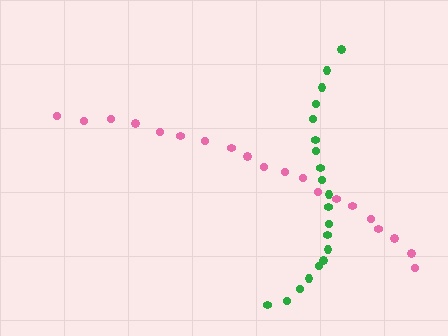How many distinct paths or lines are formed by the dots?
There are 2 distinct paths.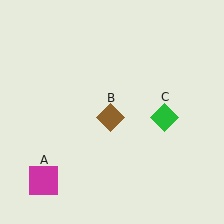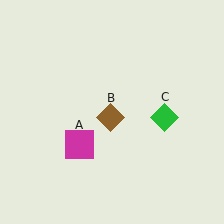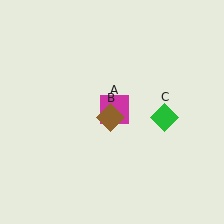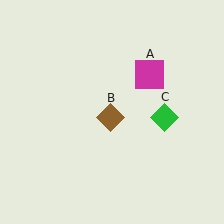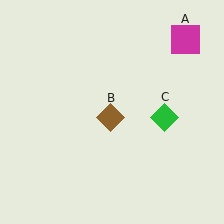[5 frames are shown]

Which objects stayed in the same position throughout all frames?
Brown diamond (object B) and green diamond (object C) remained stationary.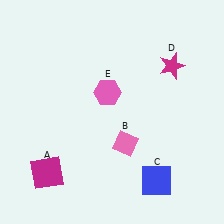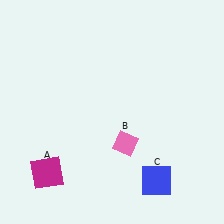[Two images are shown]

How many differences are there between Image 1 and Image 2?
There are 2 differences between the two images.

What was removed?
The pink hexagon (E), the magenta star (D) were removed in Image 2.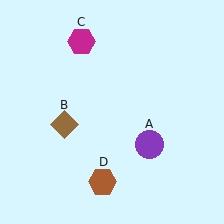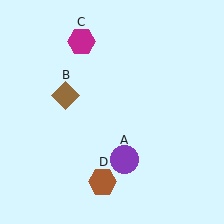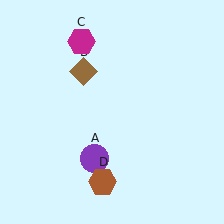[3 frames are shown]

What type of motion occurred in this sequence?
The purple circle (object A), brown diamond (object B) rotated clockwise around the center of the scene.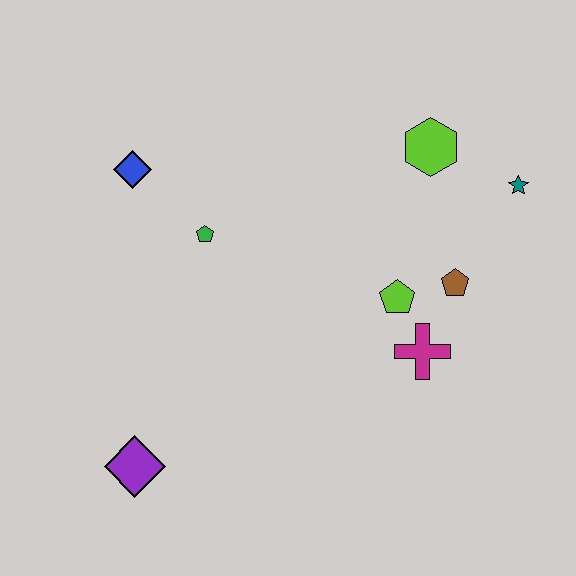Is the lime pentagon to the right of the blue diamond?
Yes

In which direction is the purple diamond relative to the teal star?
The purple diamond is to the left of the teal star.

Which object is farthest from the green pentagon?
The teal star is farthest from the green pentagon.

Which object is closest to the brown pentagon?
The lime pentagon is closest to the brown pentagon.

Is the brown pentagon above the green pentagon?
No